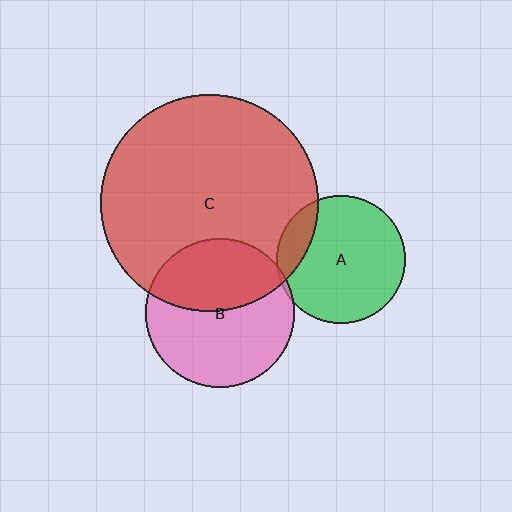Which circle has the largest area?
Circle C (red).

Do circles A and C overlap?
Yes.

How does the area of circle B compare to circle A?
Approximately 1.4 times.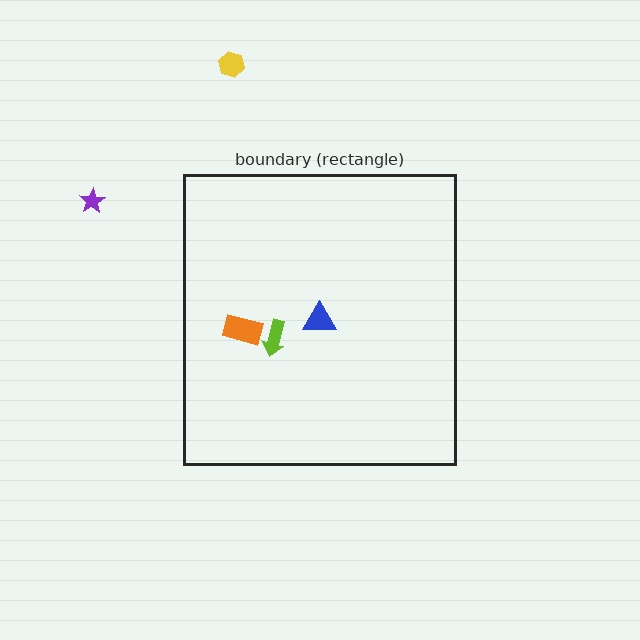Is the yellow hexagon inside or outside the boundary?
Outside.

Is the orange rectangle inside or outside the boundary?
Inside.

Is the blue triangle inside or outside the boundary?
Inside.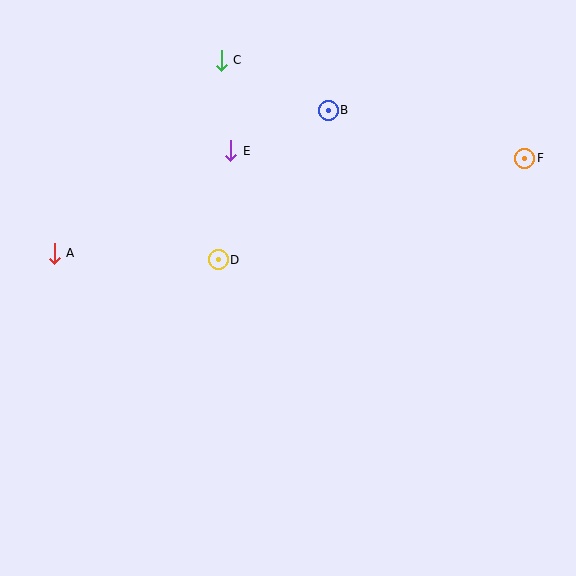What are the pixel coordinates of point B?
Point B is at (328, 110).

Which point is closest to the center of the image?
Point D at (218, 260) is closest to the center.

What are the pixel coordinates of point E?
Point E is at (231, 151).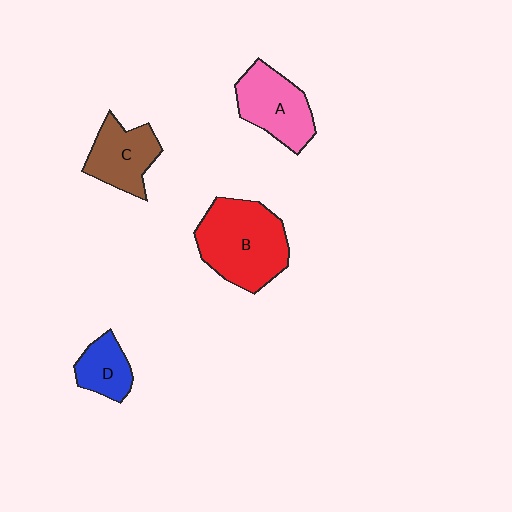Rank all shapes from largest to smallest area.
From largest to smallest: B (red), A (pink), C (brown), D (blue).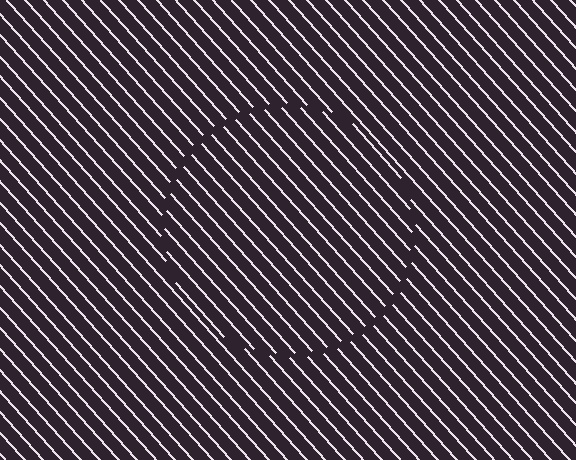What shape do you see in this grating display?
An illusory circle. The interior of the shape contains the same grating, shifted by half a period — the contour is defined by the phase discontinuity where line-ends from the inner and outer gratings abut.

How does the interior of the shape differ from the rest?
The interior of the shape contains the same grating, shifted by half a period — the contour is defined by the phase discontinuity where line-ends from the inner and outer gratings abut.